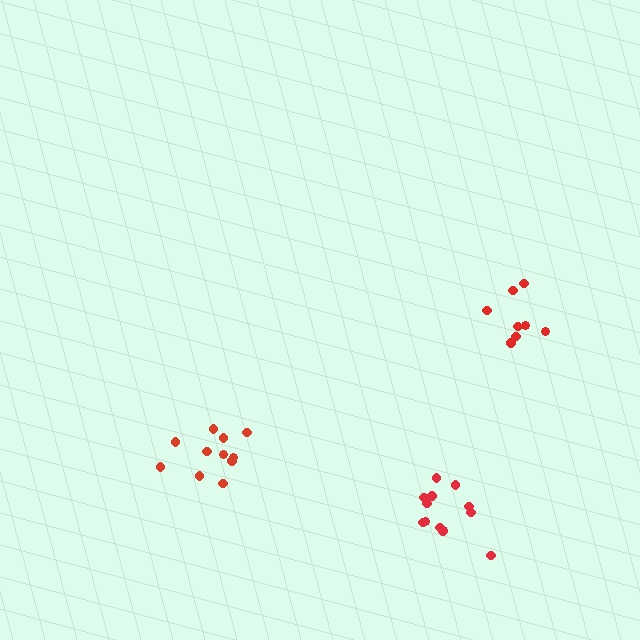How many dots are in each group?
Group 1: 11 dots, Group 2: 13 dots, Group 3: 8 dots (32 total).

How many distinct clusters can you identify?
There are 3 distinct clusters.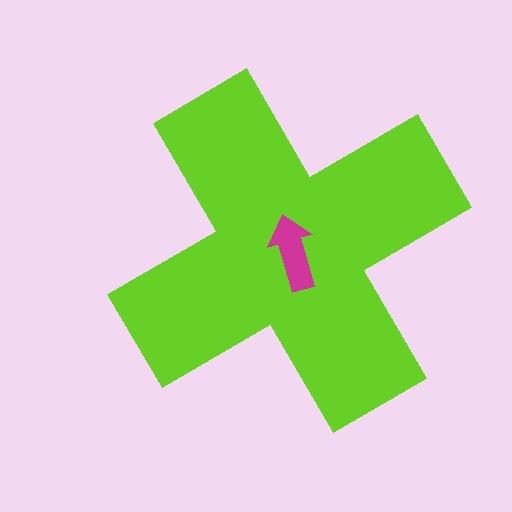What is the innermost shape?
The magenta arrow.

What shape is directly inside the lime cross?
The magenta arrow.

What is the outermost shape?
The lime cross.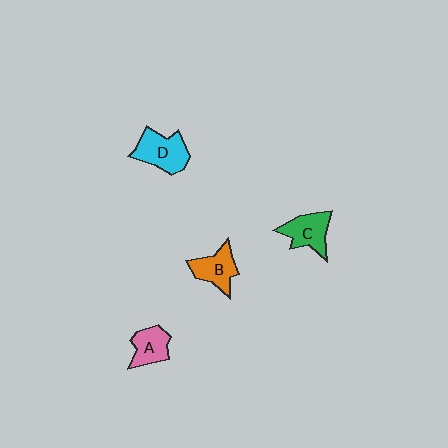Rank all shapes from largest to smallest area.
From largest to smallest: D (cyan), C (green), B (orange), A (pink).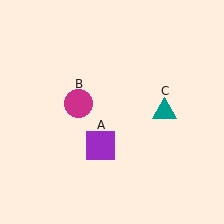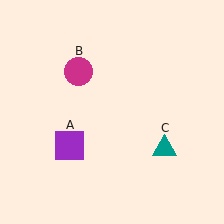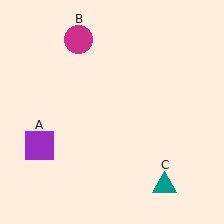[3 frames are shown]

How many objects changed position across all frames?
3 objects changed position: purple square (object A), magenta circle (object B), teal triangle (object C).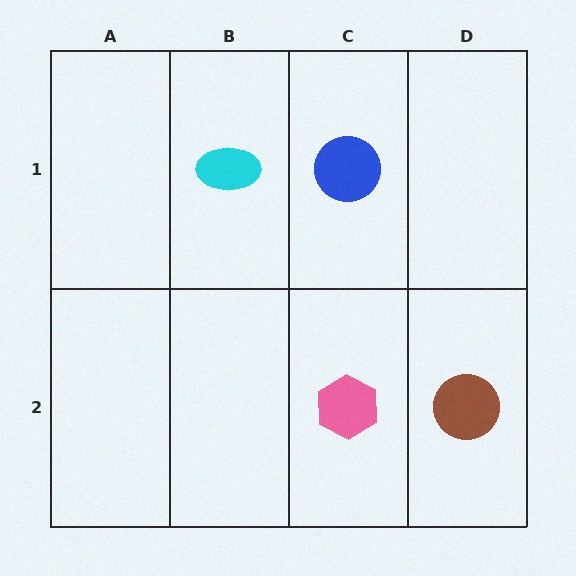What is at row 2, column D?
A brown circle.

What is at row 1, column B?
A cyan ellipse.